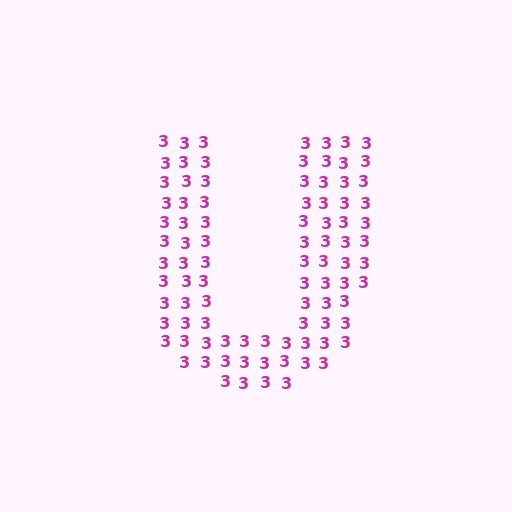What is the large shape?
The large shape is the letter U.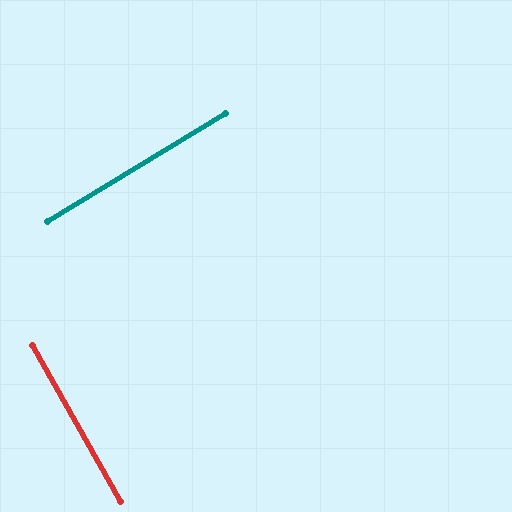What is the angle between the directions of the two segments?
Approximately 88 degrees.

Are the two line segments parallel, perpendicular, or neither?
Perpendicular — they meet at approximately 88°.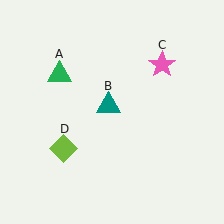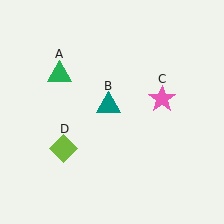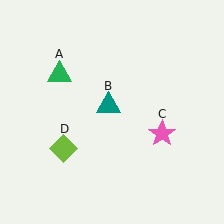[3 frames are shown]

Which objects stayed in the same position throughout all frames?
Green triangle (object A) and teal triangle (object B) and lime diamond (object D) remained stationary.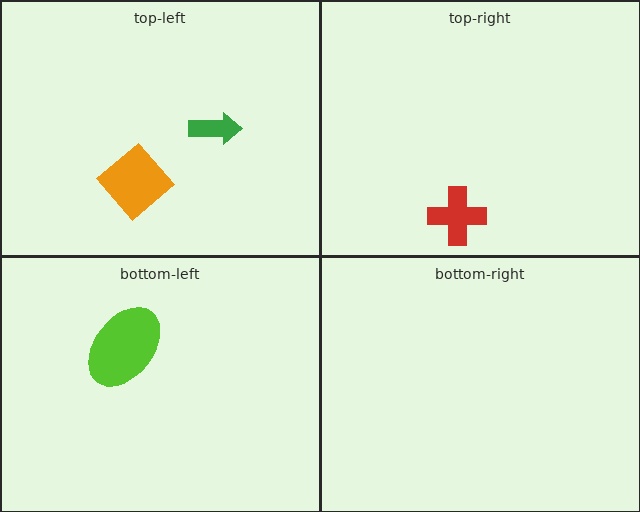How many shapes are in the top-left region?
2.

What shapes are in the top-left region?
The orange diamond, the green arrow.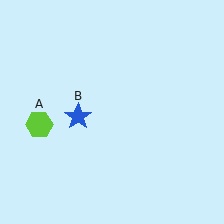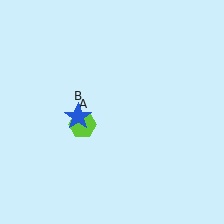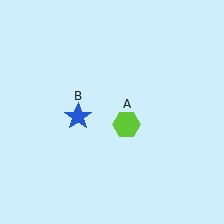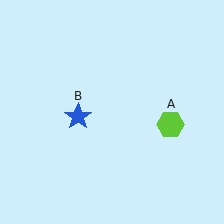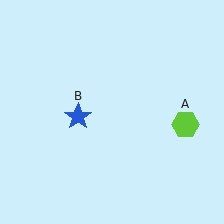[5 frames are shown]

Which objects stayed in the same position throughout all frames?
Blue star (object B) remained stationary.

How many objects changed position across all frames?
1 object changed position: lime hexagon (object A).